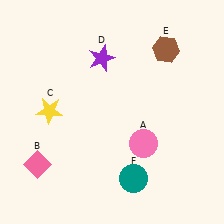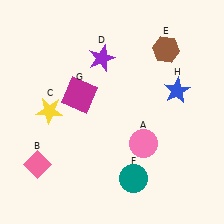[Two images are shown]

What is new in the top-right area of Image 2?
A blue star (H) was added in the top-right area of Image 2.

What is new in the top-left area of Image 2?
A magenta square (G) was added in the top-left area of Image 2.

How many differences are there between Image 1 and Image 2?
There are 2 differences between the two images.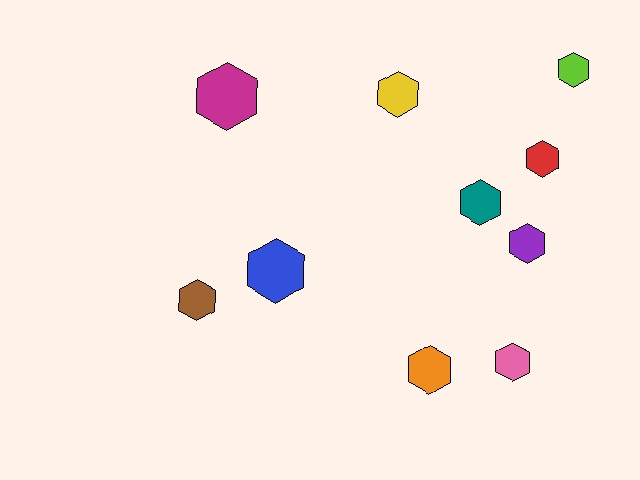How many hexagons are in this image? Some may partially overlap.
There are 10 hexagons.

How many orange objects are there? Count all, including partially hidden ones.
There is 1 orange object.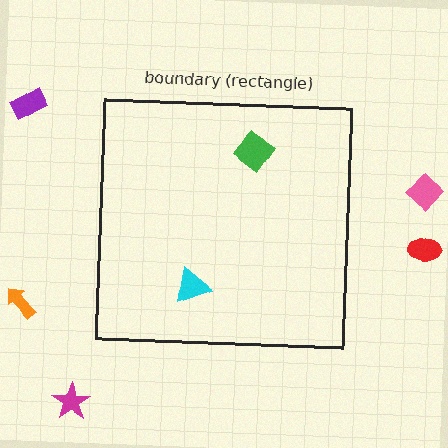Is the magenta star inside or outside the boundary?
Outside.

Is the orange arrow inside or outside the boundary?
Outside.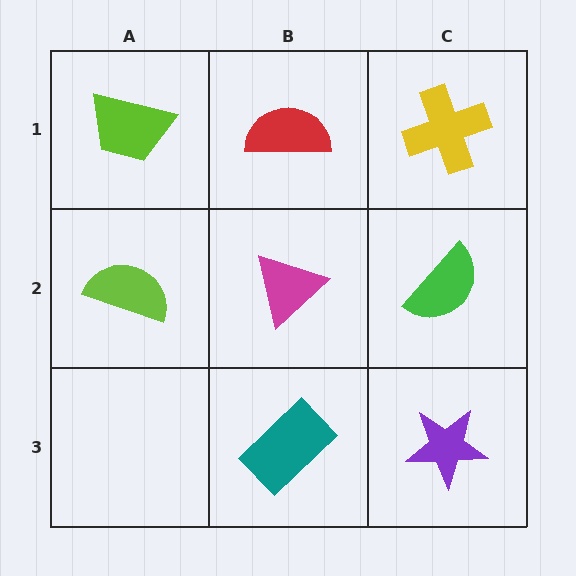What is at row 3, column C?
A purple star.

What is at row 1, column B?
A red semicircle.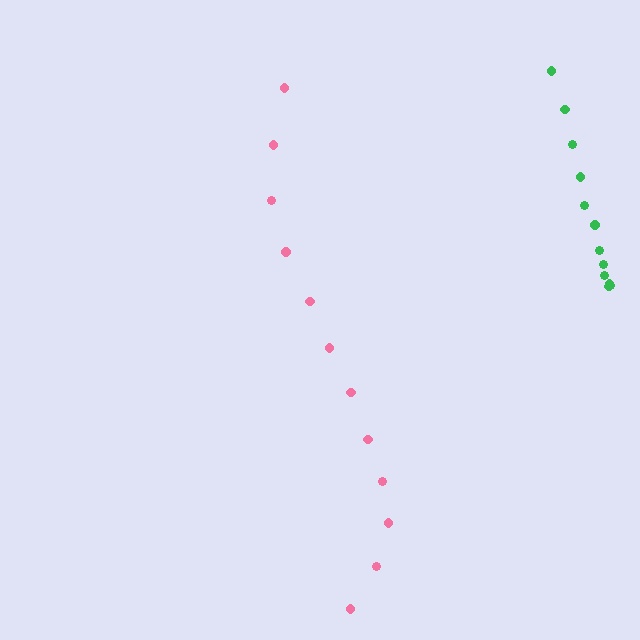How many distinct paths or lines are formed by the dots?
There are 2 distinct paths.